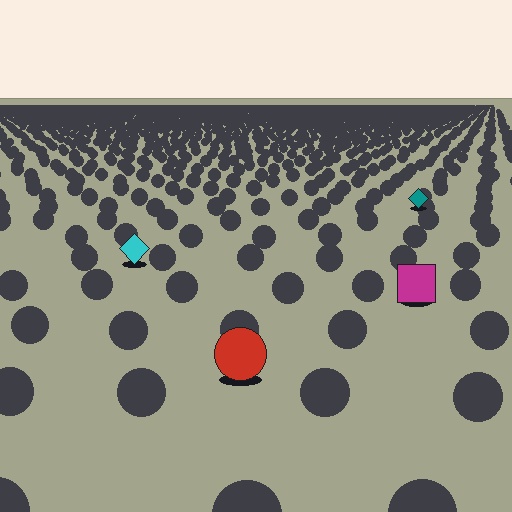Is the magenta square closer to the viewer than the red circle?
No. The red circle is closer — you can tell from the texture gradient: the ground texture is coarser near it.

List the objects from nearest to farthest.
From nearest to farthest: the red circle, the magenta square, the cyan diamond, the teal diamond.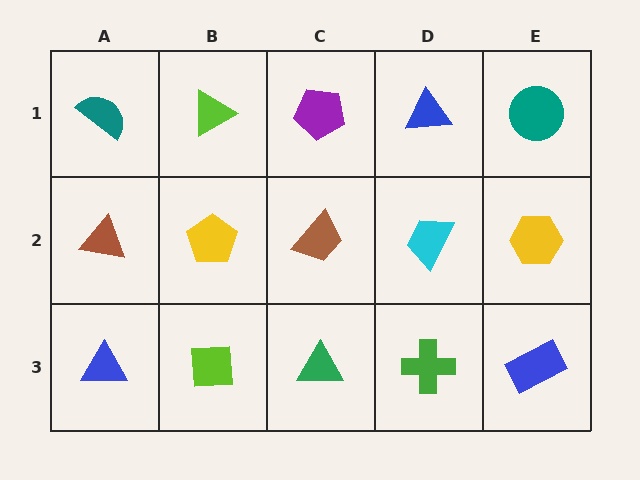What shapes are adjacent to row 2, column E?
A teal circle (row 1, column E), a blue rectangle (row 3, column E), a cyan trapezoid (row 2, column D).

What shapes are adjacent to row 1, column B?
A yellow pentagon (row 2, column B), a teal semicircle (row 1, column A), a purple pentagon (row 1, column C).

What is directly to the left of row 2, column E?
A cyan trapezoid.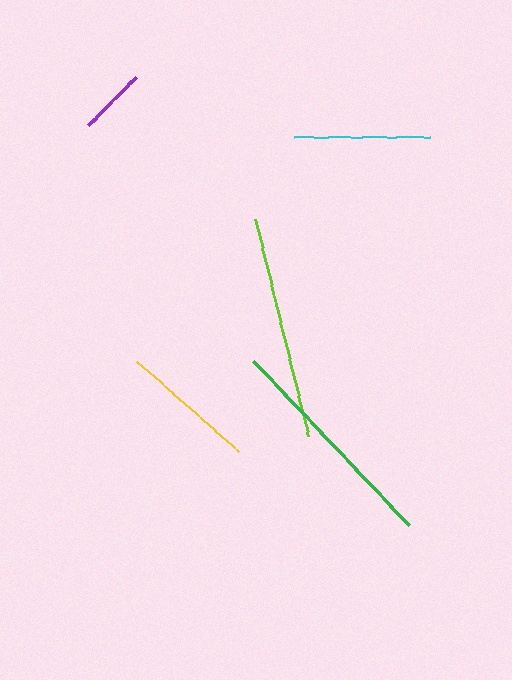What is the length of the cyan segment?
The cyan segment is approximately 136 pixels long.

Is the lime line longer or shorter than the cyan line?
The lime line is longer than the cyan line.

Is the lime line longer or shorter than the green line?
The green line is longer than the lime line.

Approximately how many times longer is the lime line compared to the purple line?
The lime line is approximately 3.3 times the length of the purple line.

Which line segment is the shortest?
The purple line is the shortest at approximately 69 pixels.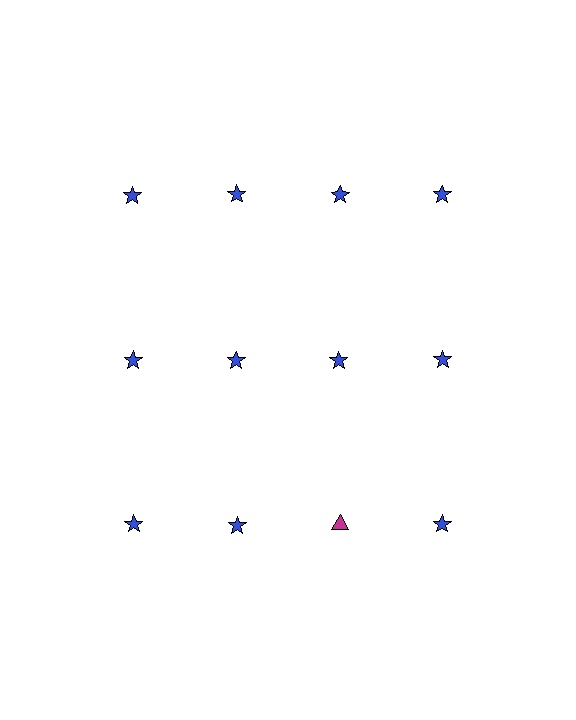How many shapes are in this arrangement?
There are 12 shapes arranged in a grid pattern.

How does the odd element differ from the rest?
It differs in both color (magenta instead of blue) and shape (triangle instead of star).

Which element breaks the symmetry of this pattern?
The magenta triangle in the third row, center column breaks the symmetry. All other shapes are blue stars.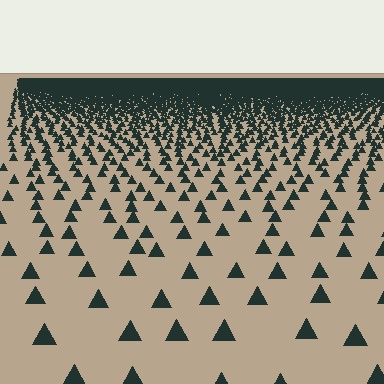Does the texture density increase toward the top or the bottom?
Density increases toward the top.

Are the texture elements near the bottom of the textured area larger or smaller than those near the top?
Larger. Near the bottom, elements are closer to the viewer and appear at a bigger on-screen size.